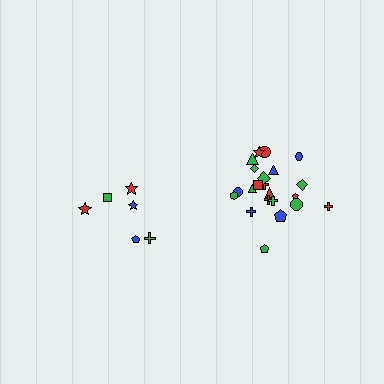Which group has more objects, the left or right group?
The right group.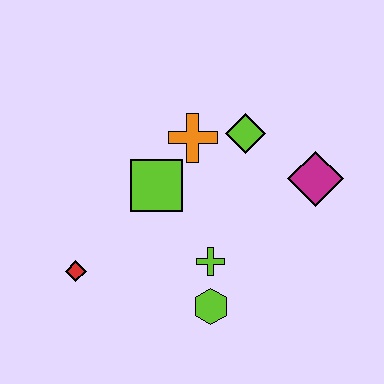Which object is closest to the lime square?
The orange cross is closest to the lime square.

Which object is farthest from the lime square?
The magenta diamond is farthest from the lime square.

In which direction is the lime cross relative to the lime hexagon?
The lime cross is above the lime hexagon.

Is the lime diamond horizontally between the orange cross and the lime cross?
No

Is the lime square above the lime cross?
Yes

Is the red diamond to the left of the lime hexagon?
Yes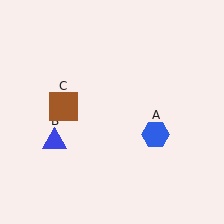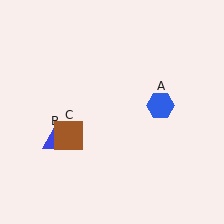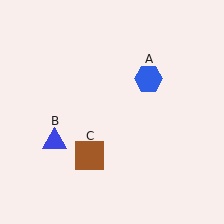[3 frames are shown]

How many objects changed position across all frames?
2 objects changed position: blue hexagon (object A), brown square (object C).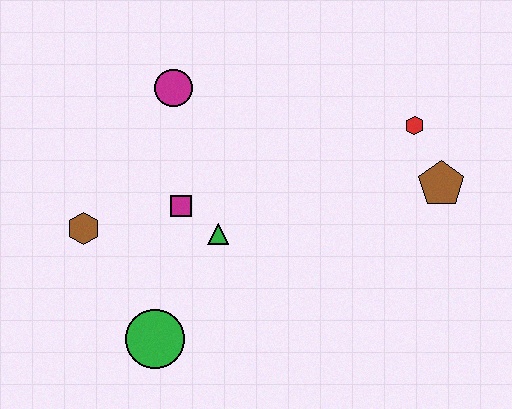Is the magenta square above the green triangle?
Yes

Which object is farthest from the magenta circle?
The brown pentagon is farthest from the magenta circle.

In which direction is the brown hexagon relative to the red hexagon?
The brown hexagon is to the left of the red hexagon.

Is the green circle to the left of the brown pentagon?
Yes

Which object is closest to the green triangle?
The magenta square is closest to the green triangle.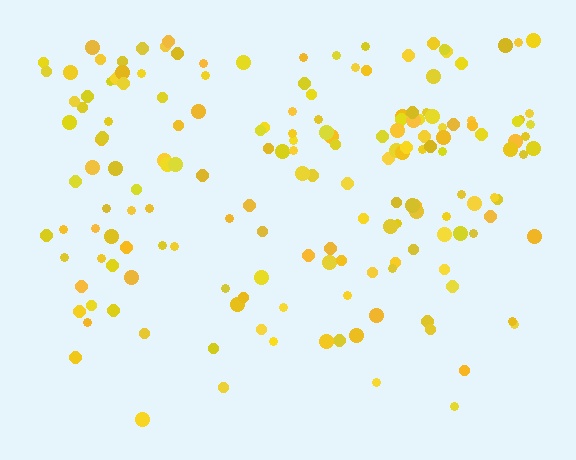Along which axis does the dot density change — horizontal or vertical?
Vertical.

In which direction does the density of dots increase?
From bottom to top, with the top side densest.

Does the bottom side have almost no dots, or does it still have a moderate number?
Still a moderate number, just noticeably fewer than the top.